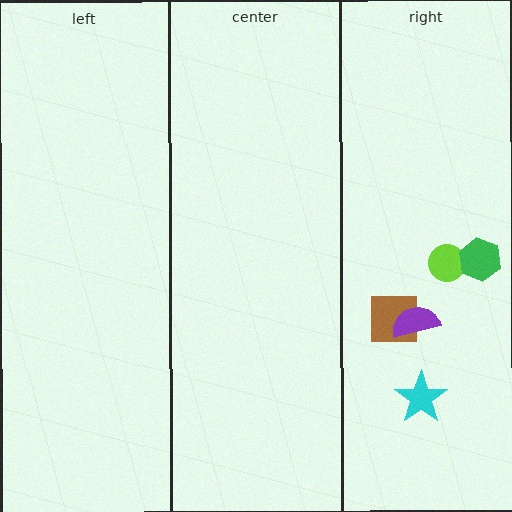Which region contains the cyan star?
The right region.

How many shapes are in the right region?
5.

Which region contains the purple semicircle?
The right region.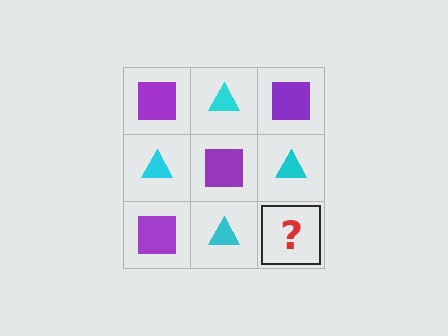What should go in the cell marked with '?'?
The missing cell should contain a purple square.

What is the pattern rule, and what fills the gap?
The rule is that it alternates purple square and cyan triangle in a checkerboard pattern. The gap should be filled with a purple square.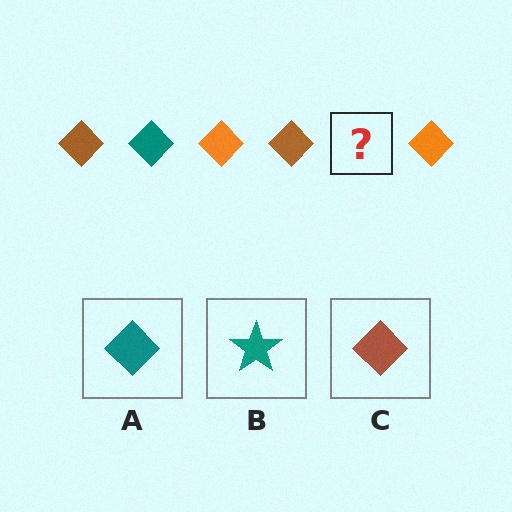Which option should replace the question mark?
Option A.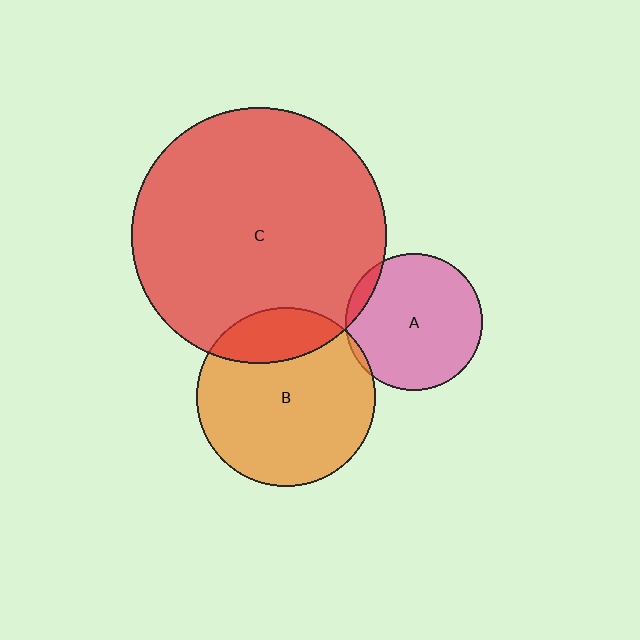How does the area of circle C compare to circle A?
Approximately 3.5 times.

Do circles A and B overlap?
Yes.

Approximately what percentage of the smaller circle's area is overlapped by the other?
Approximately 5%.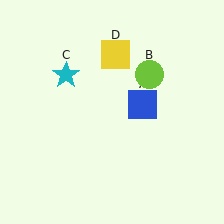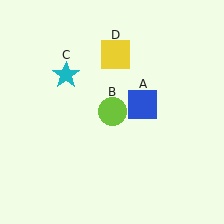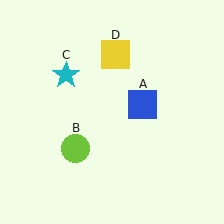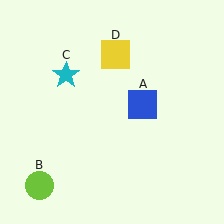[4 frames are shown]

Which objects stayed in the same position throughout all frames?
Blue square (object A) and cyan star (object C) and yellow square (object D) remained stationary.